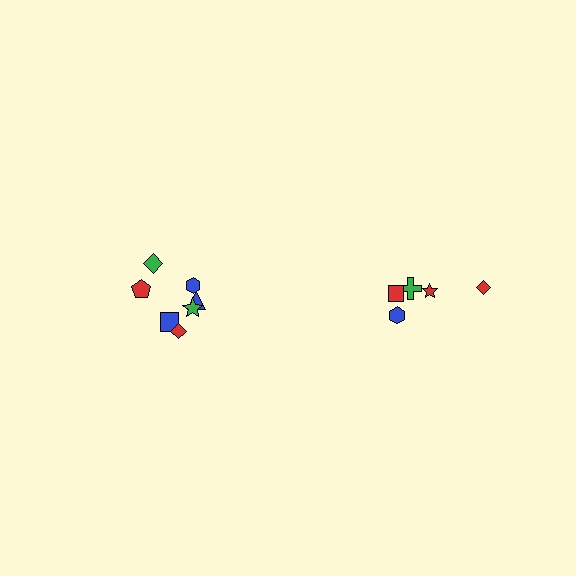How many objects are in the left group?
There are 7 objects.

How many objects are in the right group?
There are 5 objects.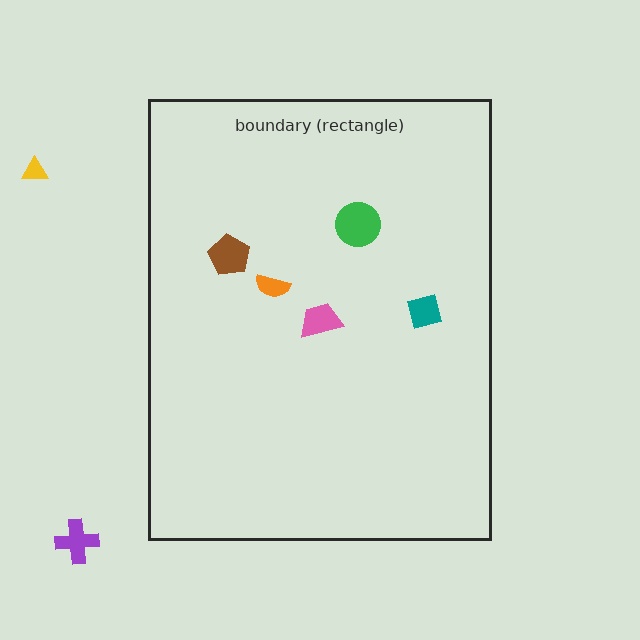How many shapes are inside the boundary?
5 inside, 2 outside.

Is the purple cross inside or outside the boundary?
Outside.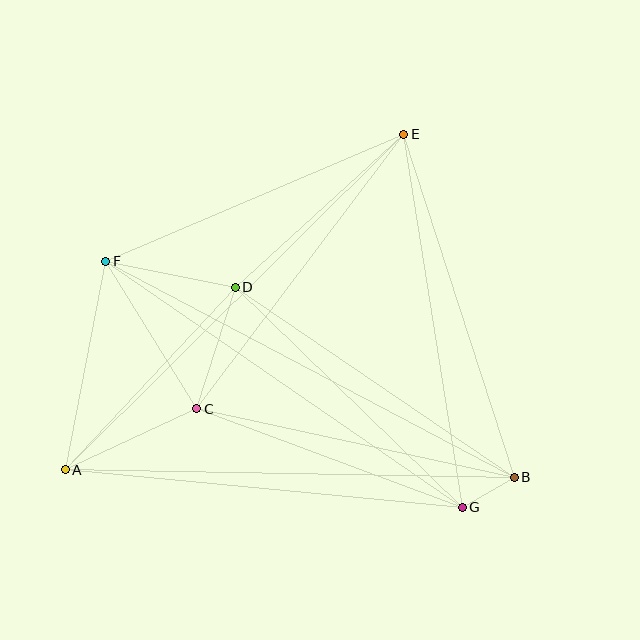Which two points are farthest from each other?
Points A and E are farthest from each other.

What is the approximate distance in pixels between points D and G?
The distance between D and G is approximately 316 pixels.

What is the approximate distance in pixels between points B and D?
The distance between B and D is approximately 337 pixels.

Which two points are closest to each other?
Points B and G are closest to each other.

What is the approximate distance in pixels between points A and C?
The distance between A and C is approximately 145 pixels.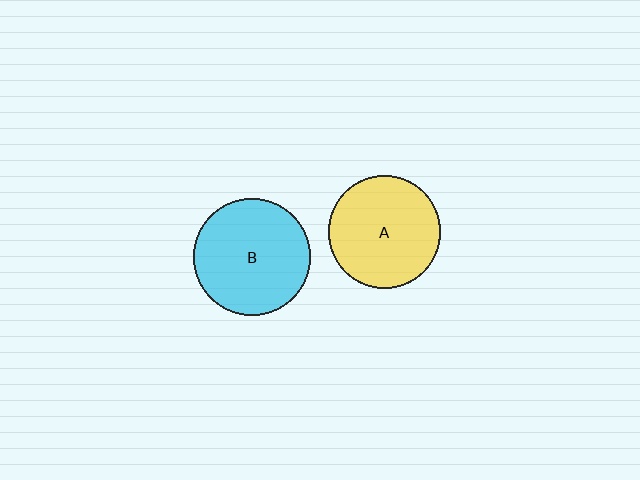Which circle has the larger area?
Circle B (cyan).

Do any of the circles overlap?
No, none of the circles overlap.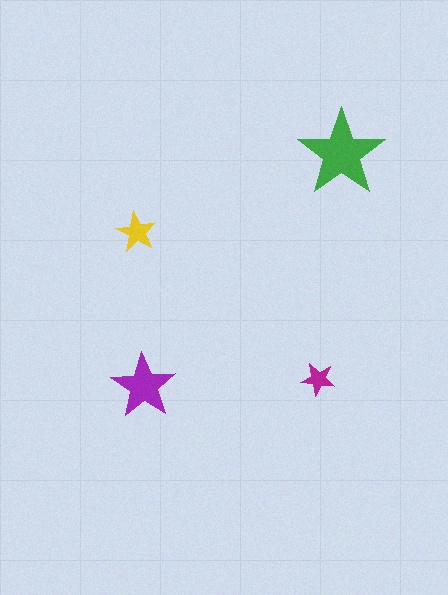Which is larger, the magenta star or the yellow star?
The yellow one.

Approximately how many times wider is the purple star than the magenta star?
About 2 times wider.